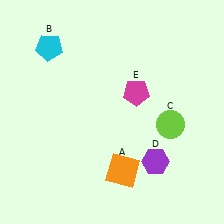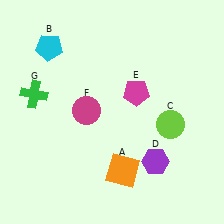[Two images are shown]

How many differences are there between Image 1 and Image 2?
There are 2 differences between the two images.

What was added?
A magenta circle (F), a green cross (G) were added in Image 2.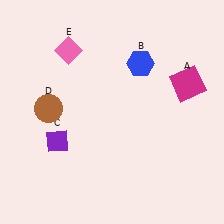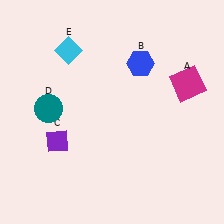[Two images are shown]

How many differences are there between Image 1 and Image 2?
There are 2 differences between the two images.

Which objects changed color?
D changed from brown to teal. E changed from pink to cyan.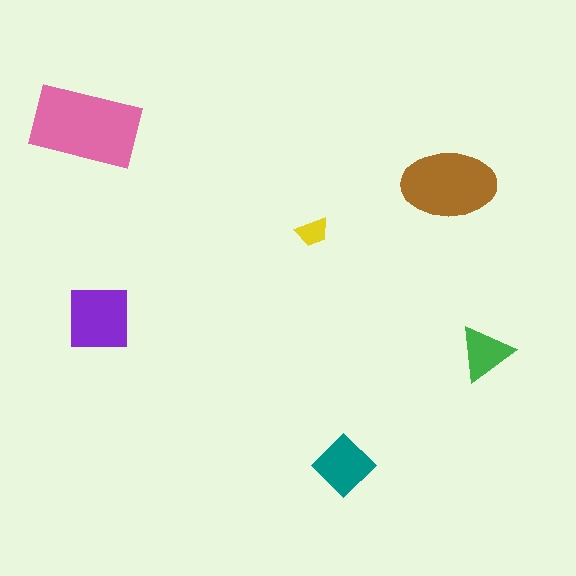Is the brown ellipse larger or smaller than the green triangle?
Larger.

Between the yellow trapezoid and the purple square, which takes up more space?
The purple square.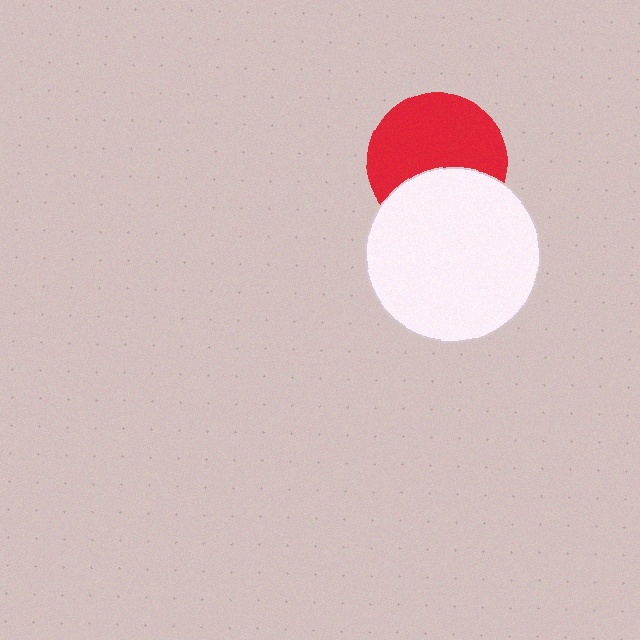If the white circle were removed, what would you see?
You would see the complete red circle.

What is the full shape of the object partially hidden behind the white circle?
The partially hidden object is a red circle.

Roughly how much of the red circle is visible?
About half of it is visible (roughly 63%).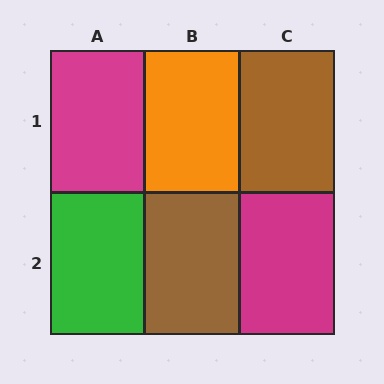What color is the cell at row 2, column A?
Green.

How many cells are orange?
1 cell is orange.